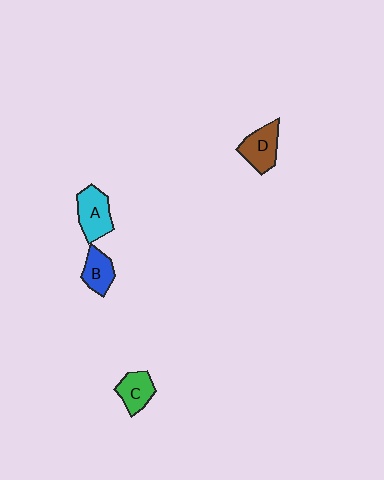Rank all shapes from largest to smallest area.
From largest to smallest: A (cyan), D (brown), C (green), B (blue).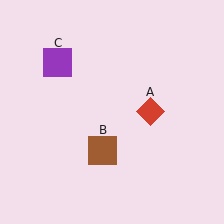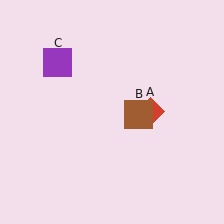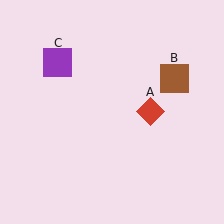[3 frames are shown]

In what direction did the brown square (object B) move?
The brown square (object B) moved up and to the right.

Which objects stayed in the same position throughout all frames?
Red diamond (object A) and purple square (object C) remained stationary.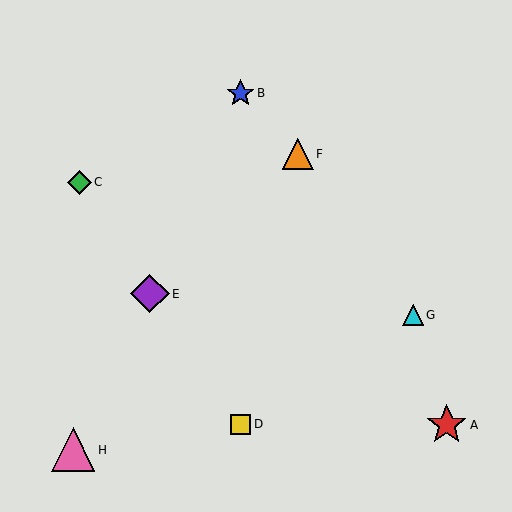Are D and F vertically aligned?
No, D is at x≈241 and F is at x≈298.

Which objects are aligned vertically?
Objects B, D are aligned vertically.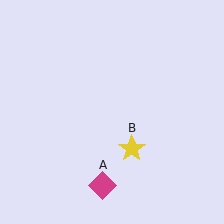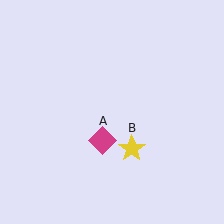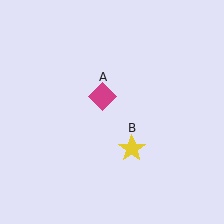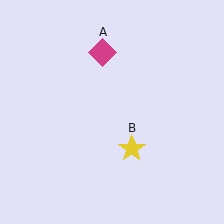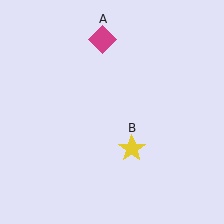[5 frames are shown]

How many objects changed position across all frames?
1 object changed position: magenta diamond (object A).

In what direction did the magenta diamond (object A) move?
The magenta diamond (object A) moved up.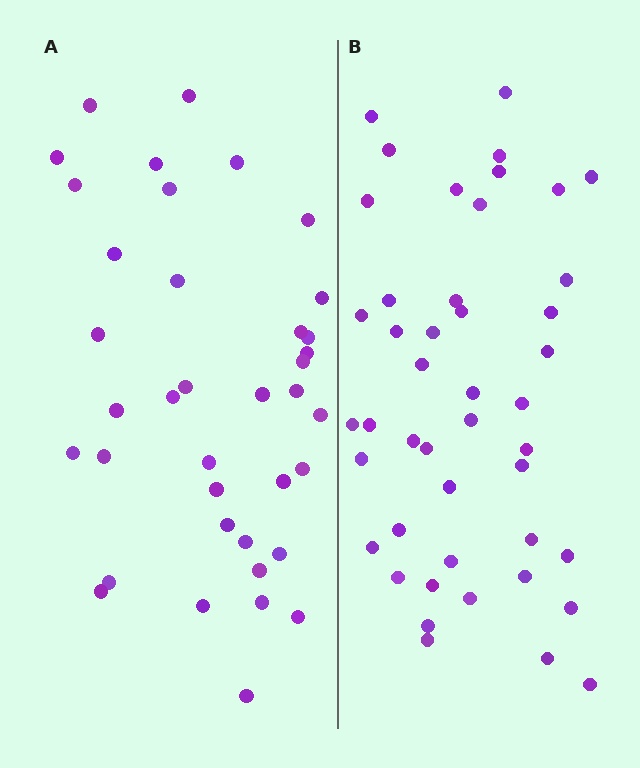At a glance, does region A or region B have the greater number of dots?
Region B (the right region) has more dots.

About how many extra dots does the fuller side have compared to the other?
Region B has roughly 8 or so more dots than region A.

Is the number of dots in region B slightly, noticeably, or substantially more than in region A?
Region B has only slightly more — the two regions are fairly close. The ratio is roughly 1.2 to 1.